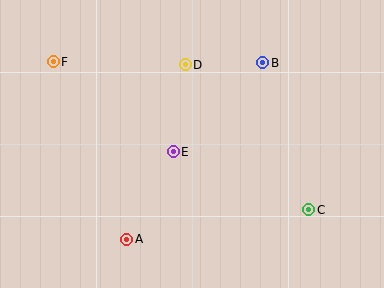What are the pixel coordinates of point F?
Point F is at (53, 62).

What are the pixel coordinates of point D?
Point D is at (185, 65).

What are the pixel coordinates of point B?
Point B is at (263, 63).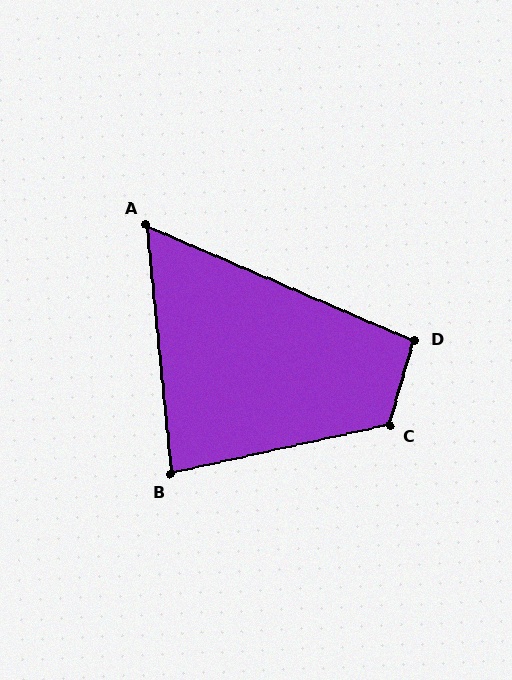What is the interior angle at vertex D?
Approximately 97 degrees (obtuse).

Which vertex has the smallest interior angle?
A, at approximately 61 degrees.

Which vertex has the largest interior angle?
C, at approximately 119 degrees.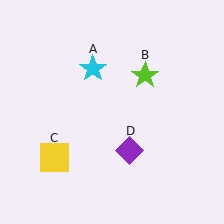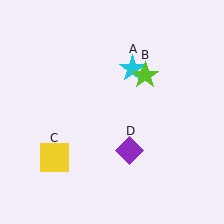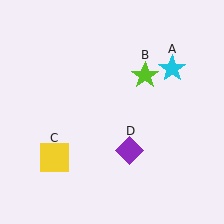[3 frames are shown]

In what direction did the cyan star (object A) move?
The cyan star (object A) moved right.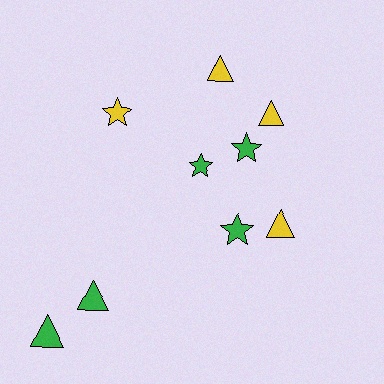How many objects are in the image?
There are 9 objects.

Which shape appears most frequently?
Triangle, with 5 objects.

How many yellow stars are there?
There is 1 yellow star.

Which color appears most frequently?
Green, with 5 objects.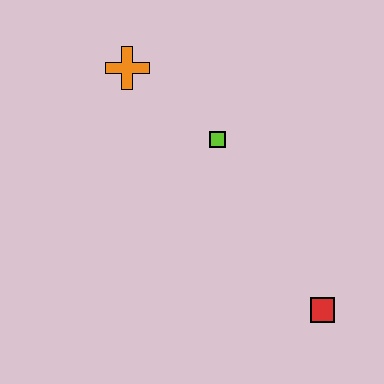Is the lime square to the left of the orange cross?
No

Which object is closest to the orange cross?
The lime square is closest to the orange cross.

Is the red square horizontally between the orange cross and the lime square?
No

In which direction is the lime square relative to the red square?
The lime square is above the red square.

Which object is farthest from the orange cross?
The red square is farthest from the orange cross.